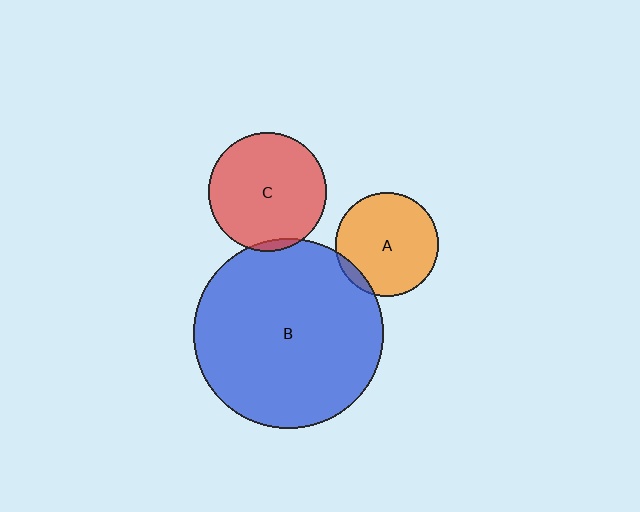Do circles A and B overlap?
Yes.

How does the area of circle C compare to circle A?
Approximately 1.3 times.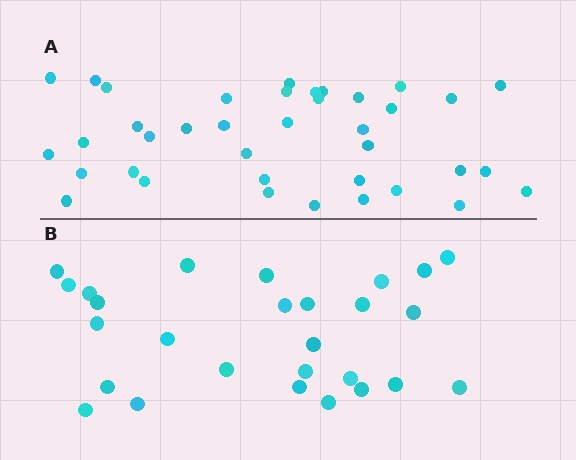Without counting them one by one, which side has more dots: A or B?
Region A (the top region) has more dots.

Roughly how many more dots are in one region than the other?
Region A has roughly 12 or so more dots than region B.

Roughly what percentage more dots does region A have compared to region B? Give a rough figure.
About 40% more.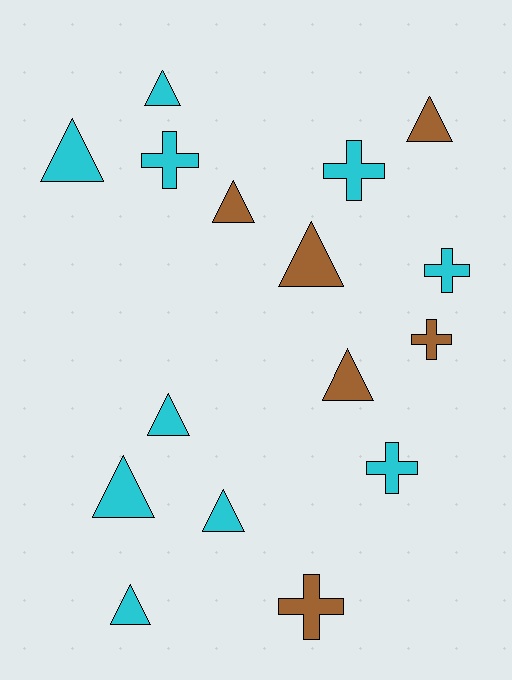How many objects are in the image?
There are 16 objects.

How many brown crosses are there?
There are 2 brown crosses.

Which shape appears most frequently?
Triangle, with 10 objects.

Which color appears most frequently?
Cyan, with 10 objects.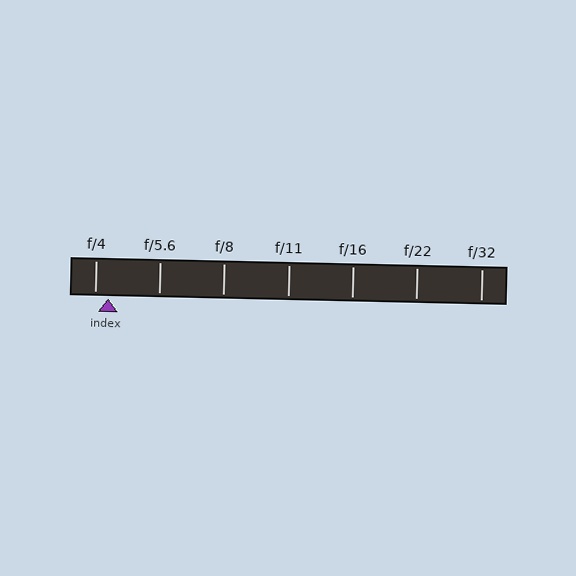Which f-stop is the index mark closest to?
The index mark is closest to f/4.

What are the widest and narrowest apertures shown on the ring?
The widest aperture shown is f/4 and the narrowest is f/32.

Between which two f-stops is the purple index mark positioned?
The index mark is between f/4 and f/5.6.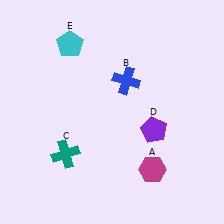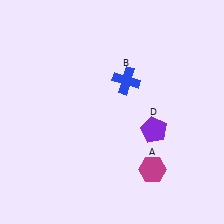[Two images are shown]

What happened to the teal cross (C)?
The teal cross (C) was removed in Image 2. It was in the bottom-left area of Image 1.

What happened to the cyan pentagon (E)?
The cyan pentagon (E) was removed in Image 2. It was in the top-left area of Image 1.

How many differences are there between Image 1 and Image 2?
There are 2 differences between the two images.